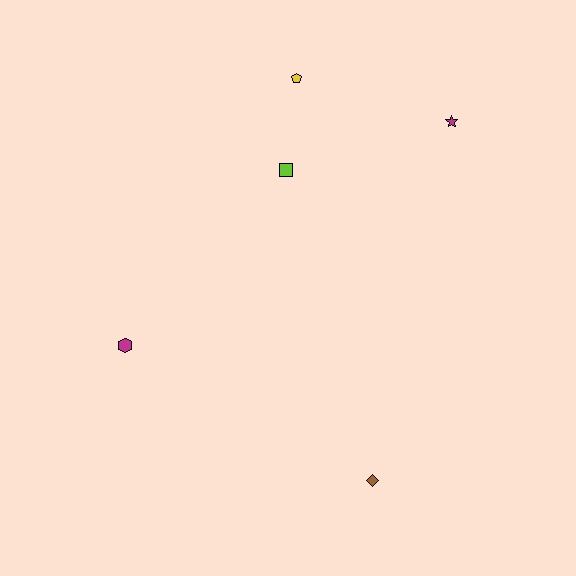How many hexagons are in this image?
There is 1 hexagon.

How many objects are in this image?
There are 5 objects.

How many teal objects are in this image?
There are no teal objects.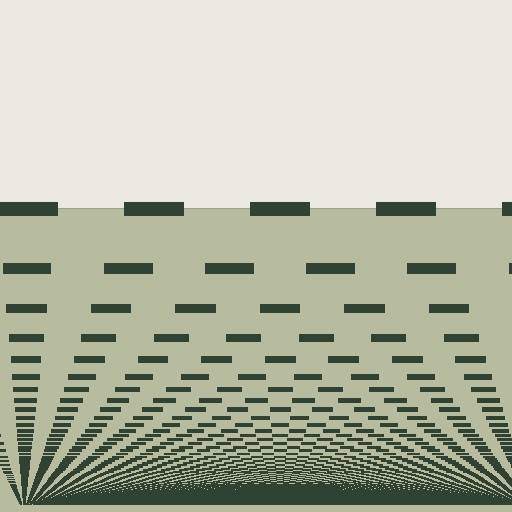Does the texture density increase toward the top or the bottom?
Density increases toward the bottom.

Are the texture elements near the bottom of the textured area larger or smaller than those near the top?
Smaller. The gradient is inverted — elements near the bottom are smaller and denser.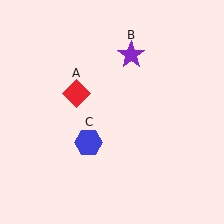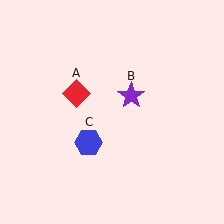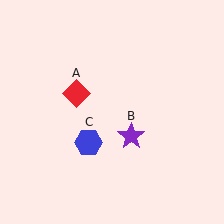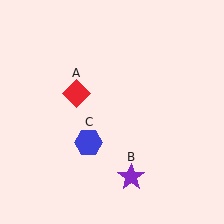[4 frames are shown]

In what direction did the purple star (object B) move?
The purple star (object B) moved down.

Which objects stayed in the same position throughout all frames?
Red diamond (object A) and blue hexagon (object C) remained stationary.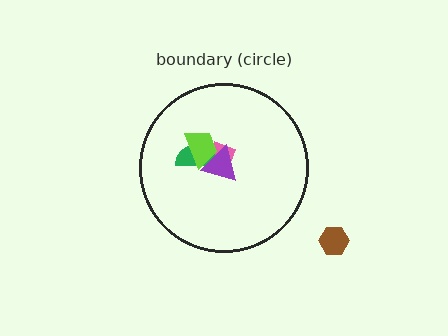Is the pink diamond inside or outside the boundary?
Inside.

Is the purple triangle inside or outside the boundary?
Inside.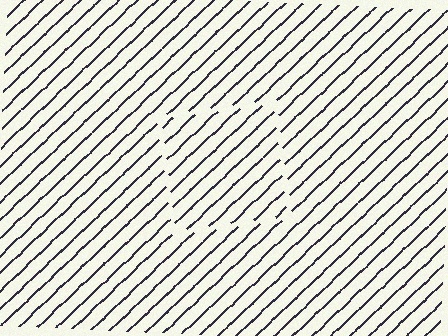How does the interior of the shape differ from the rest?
The interior of the shape contains the same grating, shifted by half a period — the contour is defined by the phase discontinuity where line-ends from the inner and outer gratings abut.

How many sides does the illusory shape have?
4 sides — the line-ends trace a square.